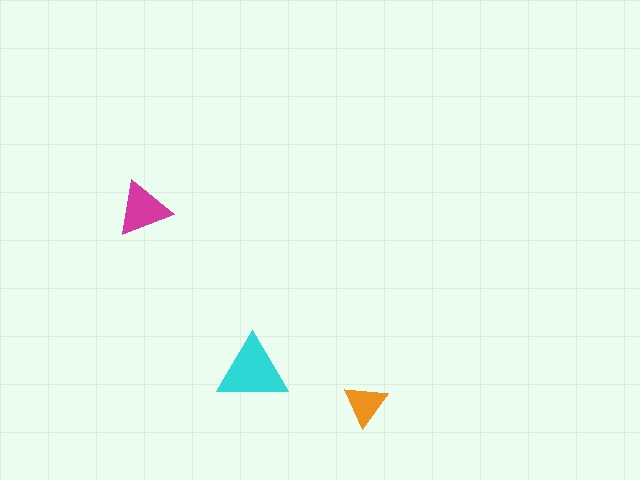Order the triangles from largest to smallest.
the cyan one, the magenta one, the orange one.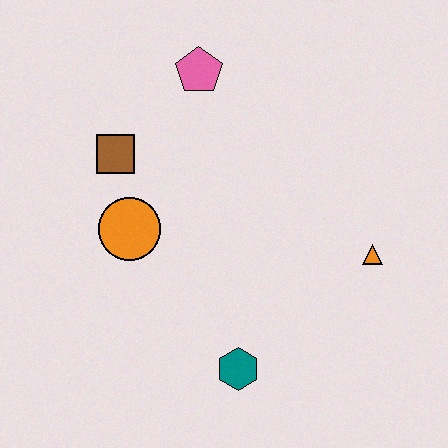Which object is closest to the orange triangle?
The teal hexagon is closest to the orange triangle.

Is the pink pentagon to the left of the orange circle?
No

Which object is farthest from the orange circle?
The orange triangle is farthest from the orange circle.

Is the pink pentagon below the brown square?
No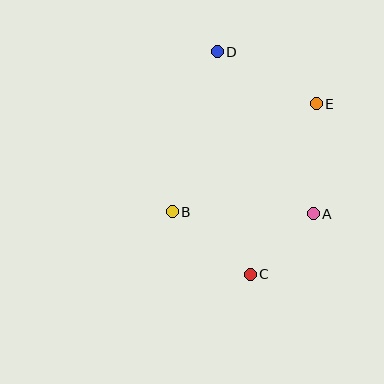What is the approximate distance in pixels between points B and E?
The distance between B and E is approximately 180 pixels.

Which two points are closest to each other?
Points A and C are closest to each other.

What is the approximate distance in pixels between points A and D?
The distance between A and D is approximately 189 pixels.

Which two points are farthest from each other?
Points C and D are farthest from each other.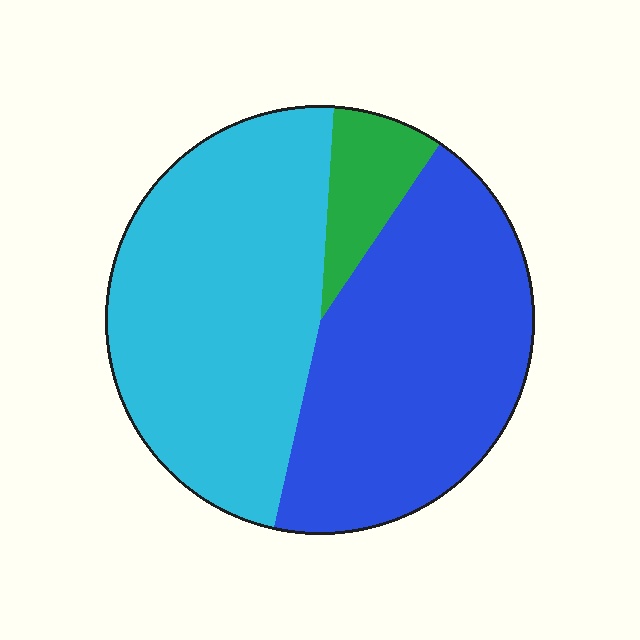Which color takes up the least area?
Green, at roughly 10%.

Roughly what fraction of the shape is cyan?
Cyan takes up between a quarter and a half of the shape.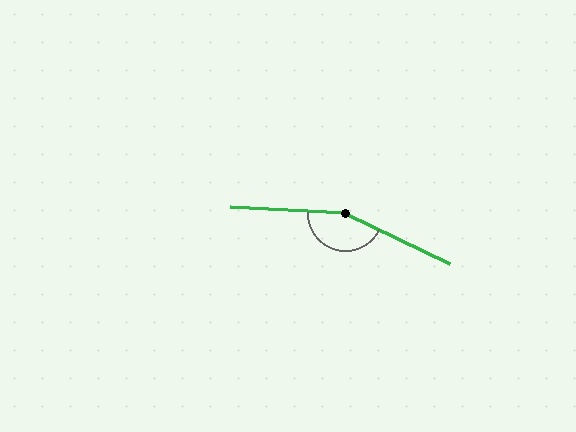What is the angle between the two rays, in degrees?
Approximately 157 degrees.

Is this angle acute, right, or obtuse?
It is obtuse.